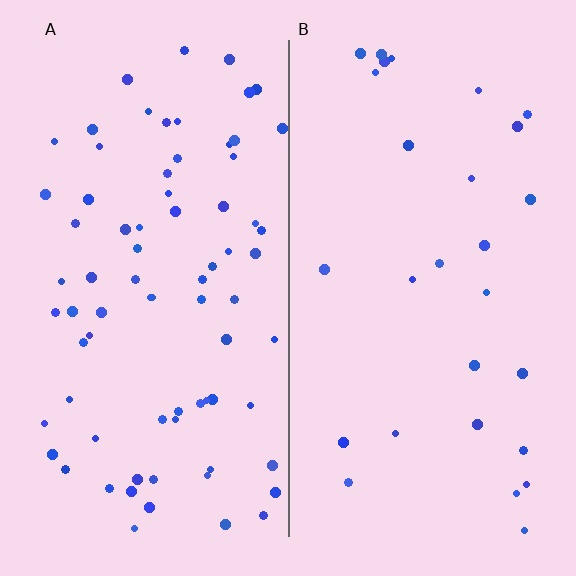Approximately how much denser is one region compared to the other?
Approximately 2.7× — region A over region B.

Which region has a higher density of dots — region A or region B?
A (the left).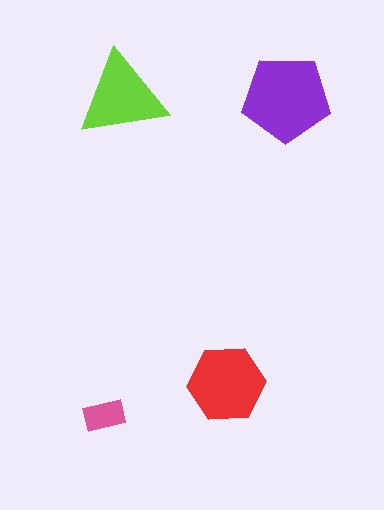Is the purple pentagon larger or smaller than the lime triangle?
Larger.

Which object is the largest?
The purple pentagon.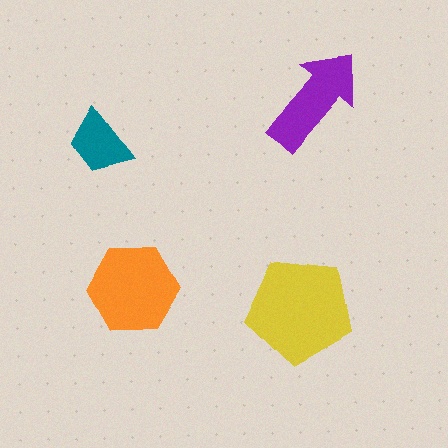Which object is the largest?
The yellow pentagon.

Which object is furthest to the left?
The teal trapezoid is leftmost.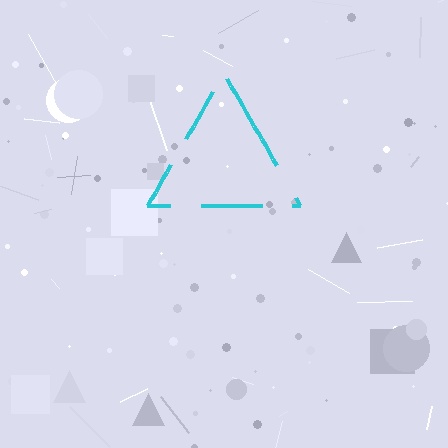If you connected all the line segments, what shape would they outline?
They would outline a triangle.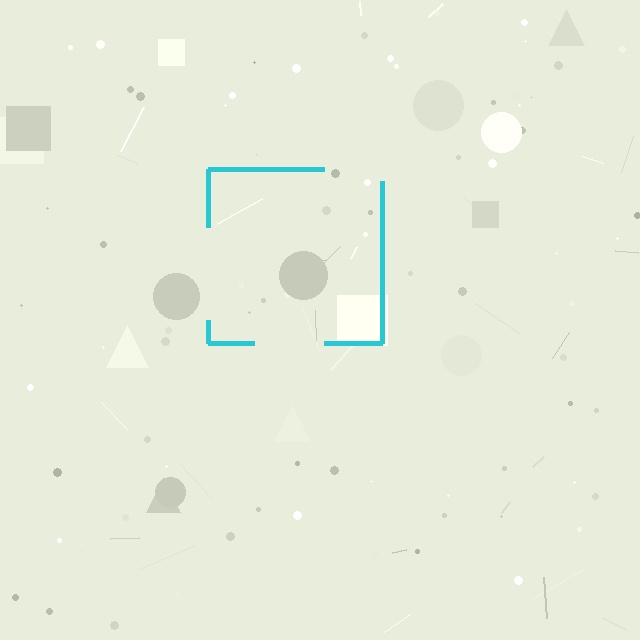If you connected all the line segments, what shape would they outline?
They would outline a square.